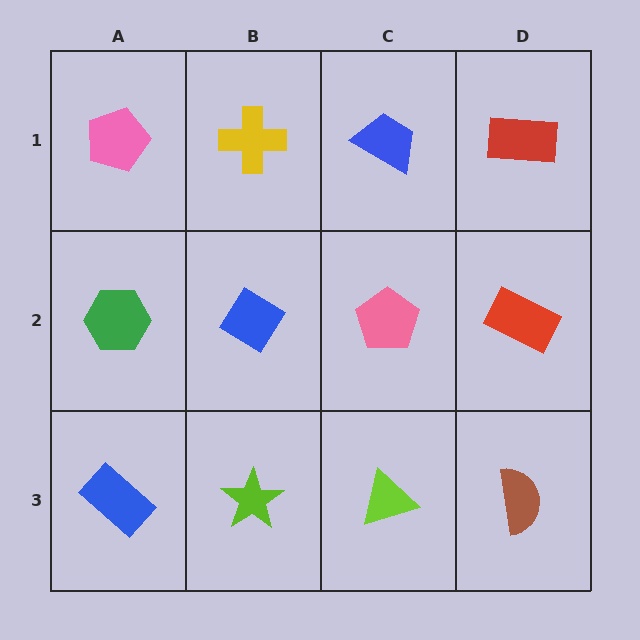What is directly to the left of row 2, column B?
A green hexagon.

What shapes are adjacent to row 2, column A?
A pink pentagon (row 1, column A), a blue rectangle (row 3, column A), a blue diamond (row 2, column B).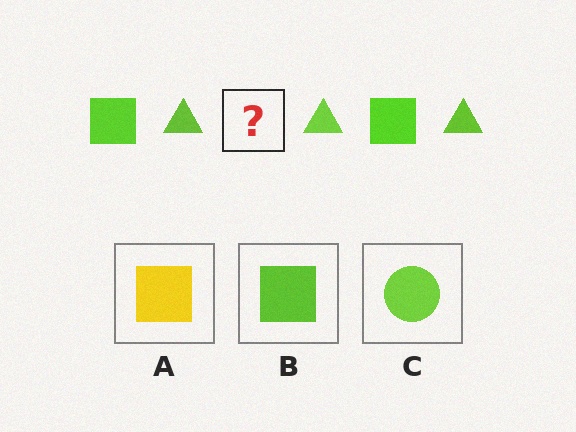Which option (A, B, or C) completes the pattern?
B.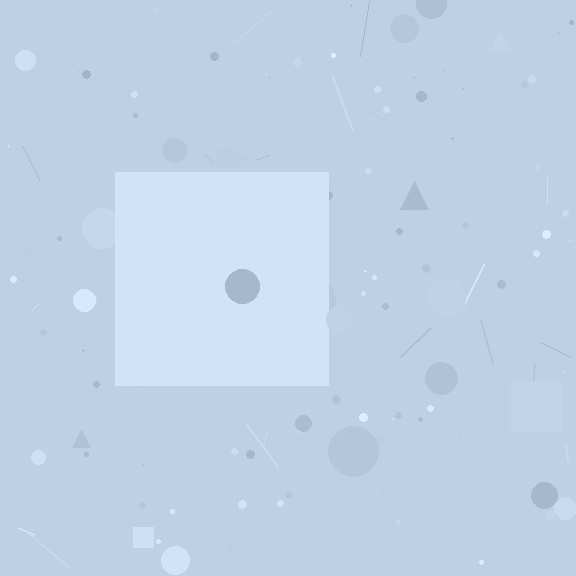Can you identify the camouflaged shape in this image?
The camouflaged shape is a square.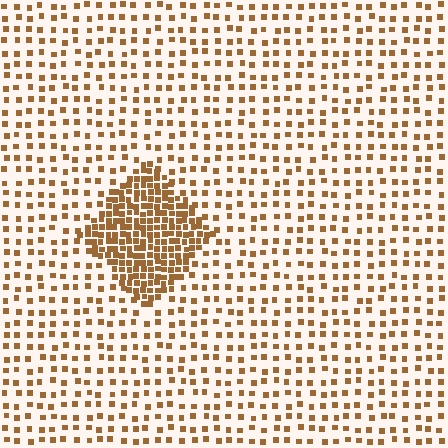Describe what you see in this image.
The image contains small brown elements arranged at two different densities. A diamond-shaped region is visible where the elements are more densely packed than the surrounding area.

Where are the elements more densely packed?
The elements are more densely packed inside the diamond boundary.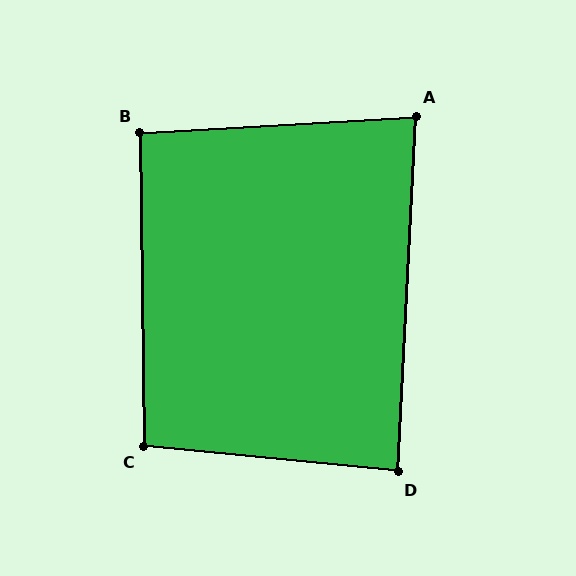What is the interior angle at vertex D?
Approximately 87 degrees (approximately right).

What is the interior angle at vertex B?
Approximately 93 degrees (approximately right).